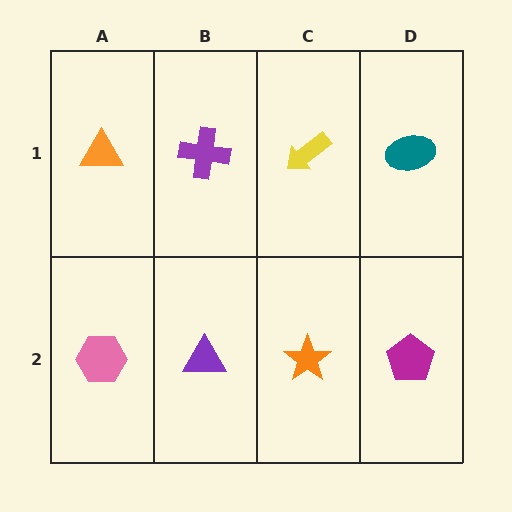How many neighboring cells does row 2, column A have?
2.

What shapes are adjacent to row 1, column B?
A purple triangle (row 2, column B), an orange triangle (row 1, column A), a yellow arrow (row 1, column C).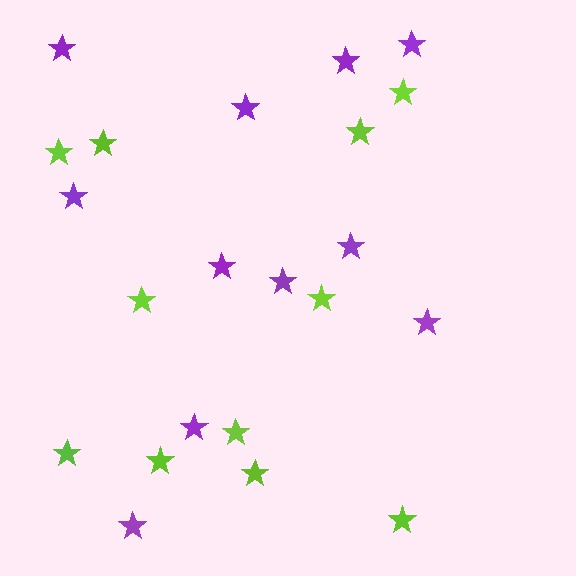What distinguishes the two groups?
There are 2 groups: one group of purple stars (11) and one group of lime stars (11).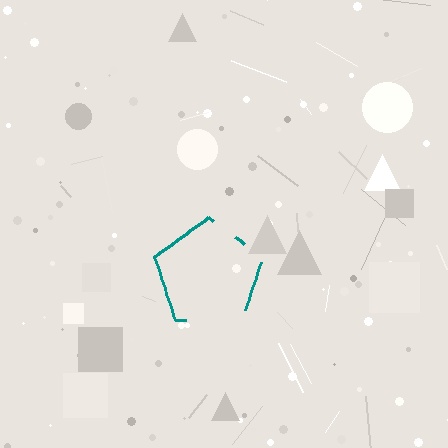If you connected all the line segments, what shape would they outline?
They would outline a pentagon.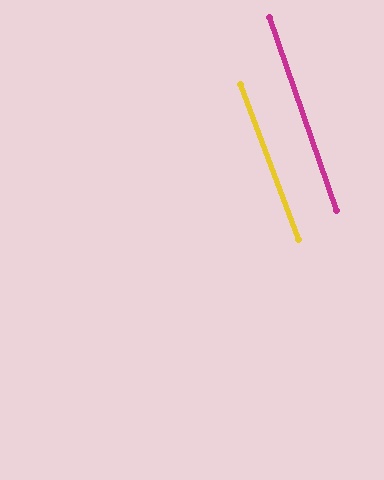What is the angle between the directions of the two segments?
Approximately 1 degree.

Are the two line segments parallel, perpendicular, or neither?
Parallel — their directions differ by only 1.3°.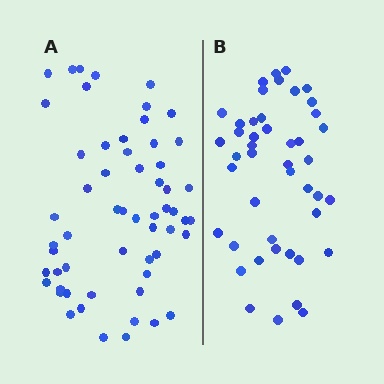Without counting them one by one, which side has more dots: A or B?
Region A (the left region) has more dots.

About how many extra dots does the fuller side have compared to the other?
Region A has approximately 15 more dots than region B.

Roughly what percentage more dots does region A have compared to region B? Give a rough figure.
About 30% more.